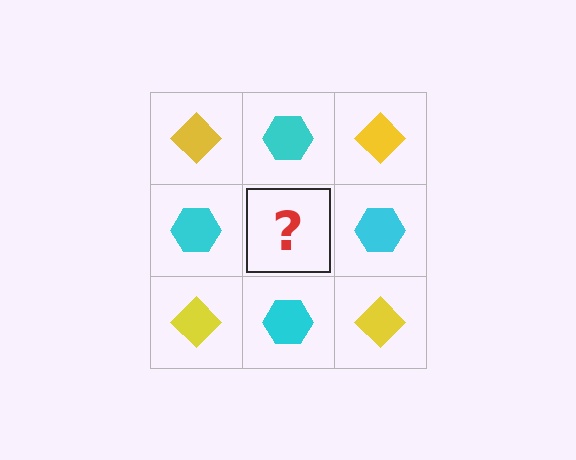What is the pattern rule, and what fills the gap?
The rule is that it alternates yellow diamond and cyan hexagon in a checkerboard pattern. The gap should be filled with a yellow diamond.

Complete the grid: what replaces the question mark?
The question mark should be replaced with a yellow diamond.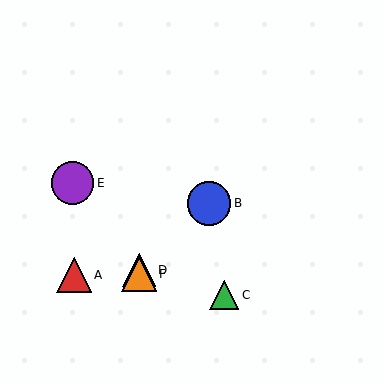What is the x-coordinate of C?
Object C is at x≈224.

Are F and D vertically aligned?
Yes, both are at x≈139.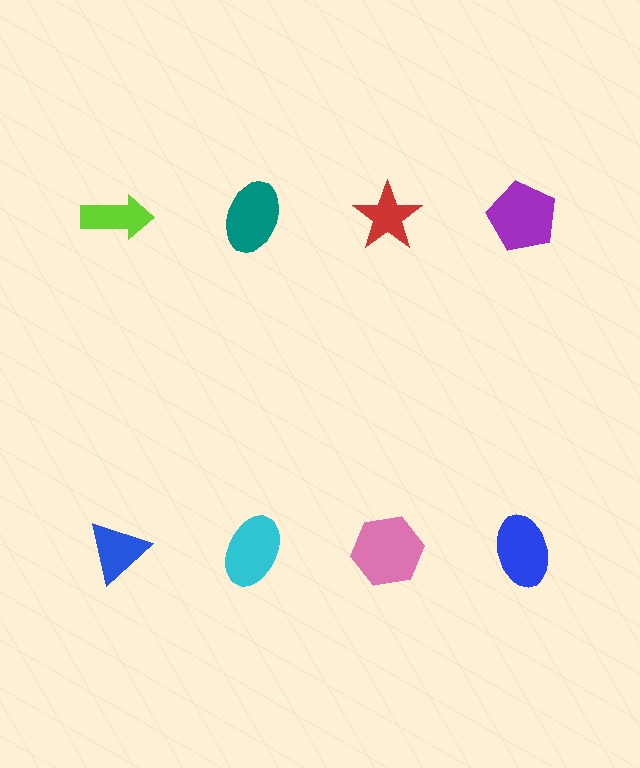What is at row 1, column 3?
A red star.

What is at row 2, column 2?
A cyan ellipse.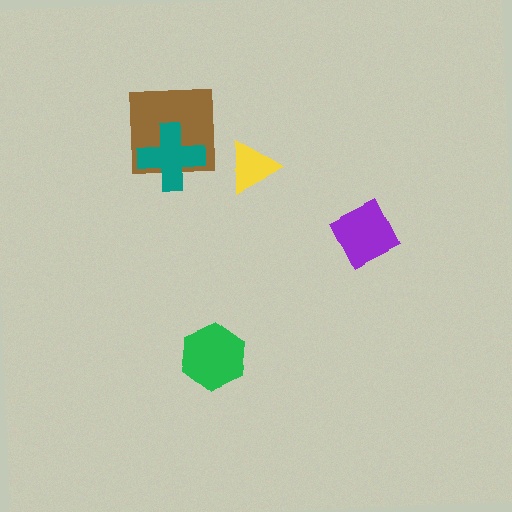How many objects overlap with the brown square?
1 object overlaps with the brown square.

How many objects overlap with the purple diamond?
0 objects overlap with the purple diamond.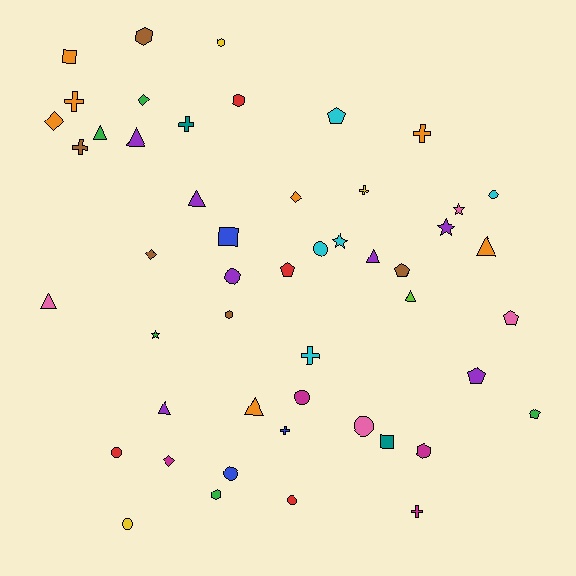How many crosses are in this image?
There are 8 crosses.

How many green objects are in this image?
There are 5 green objects.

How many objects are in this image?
There are 50 objects.